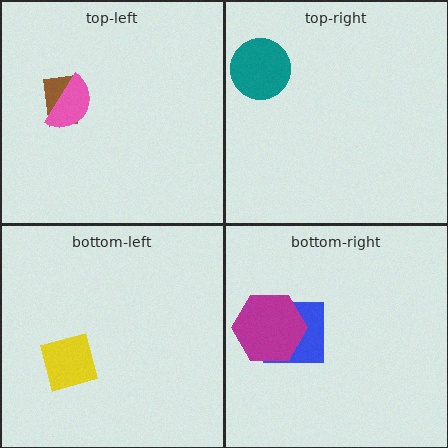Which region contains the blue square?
The bottom-right region.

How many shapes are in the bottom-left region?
1.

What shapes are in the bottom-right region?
The blue square, the magenta hexagon.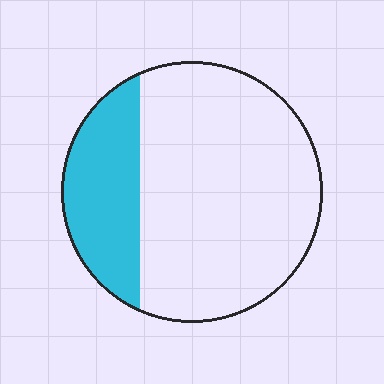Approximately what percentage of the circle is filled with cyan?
Approximately 25%.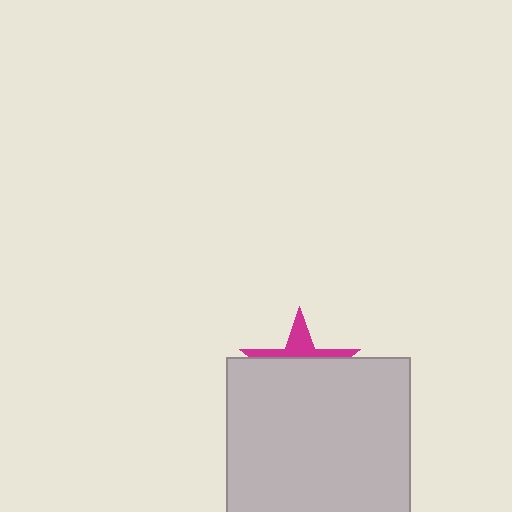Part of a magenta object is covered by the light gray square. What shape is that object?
It is a star.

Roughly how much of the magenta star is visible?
A small part of it is visible (roughly 33%).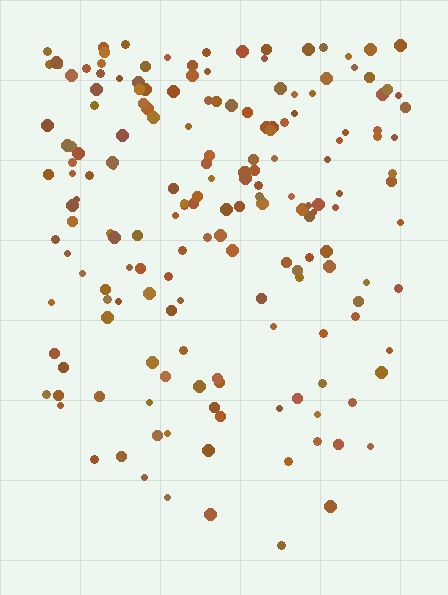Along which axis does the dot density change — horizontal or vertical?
Vertical.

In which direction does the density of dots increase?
From bottom to top, with the top side densest.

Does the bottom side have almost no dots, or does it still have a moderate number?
Still a moderate number, just noticeably fewer than the top.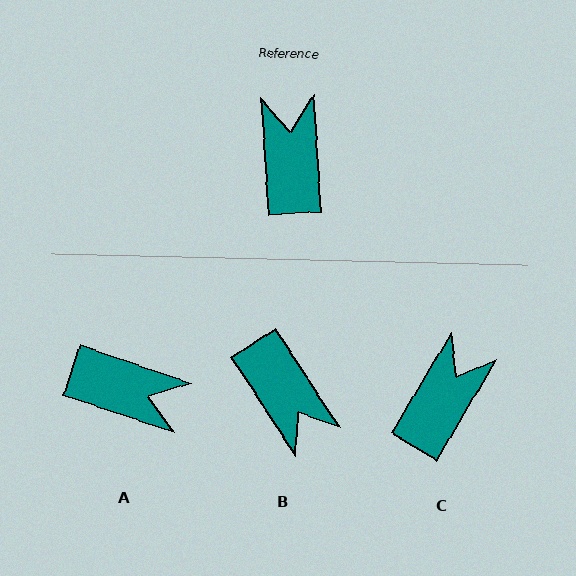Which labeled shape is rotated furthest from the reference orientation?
B, about 150 degrees away.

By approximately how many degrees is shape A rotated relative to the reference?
Approximately 112 degrees clockwise.